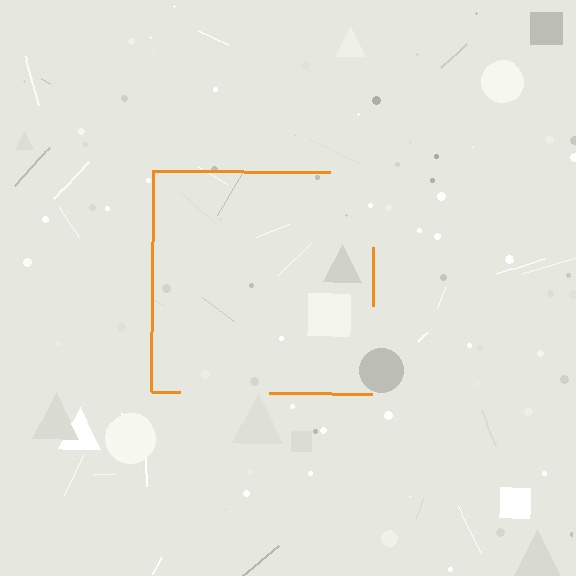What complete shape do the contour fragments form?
The contour fragments form a square.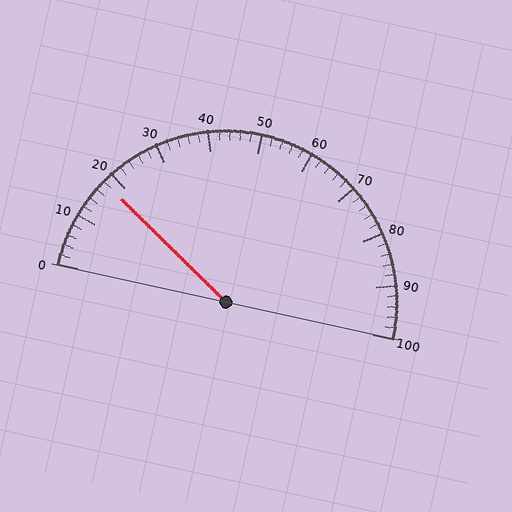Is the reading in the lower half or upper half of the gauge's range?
The reading is in the lower half of the range (0 to 100).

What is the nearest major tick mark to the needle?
The nearest major tick mark is 20.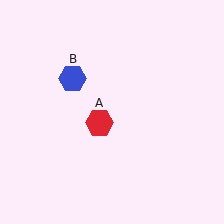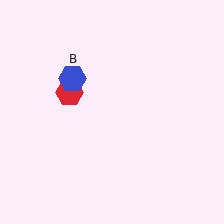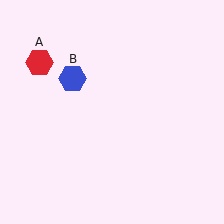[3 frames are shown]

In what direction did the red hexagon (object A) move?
The red hexagon (object A) moved up and to the left.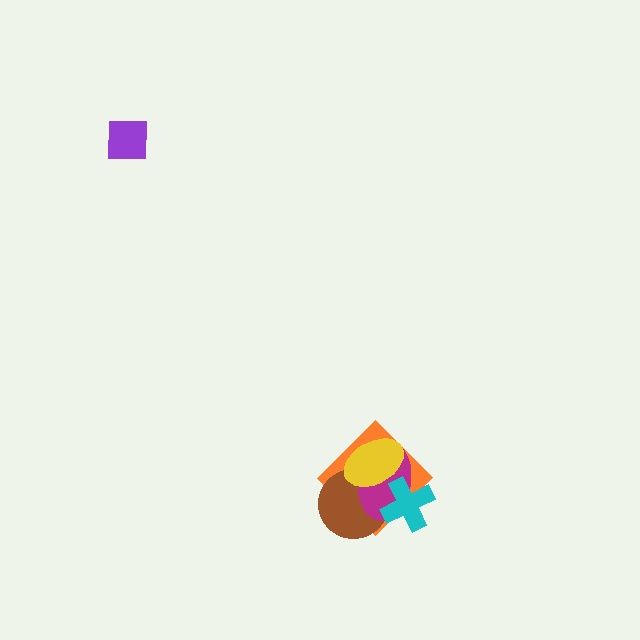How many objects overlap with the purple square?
0 objects overlap with the purple square.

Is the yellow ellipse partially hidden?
No, no other shape covers it.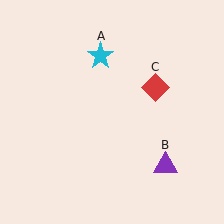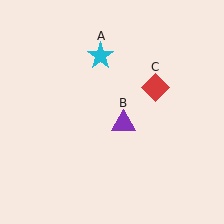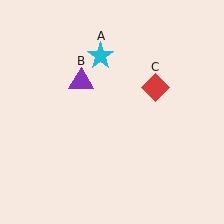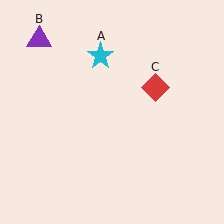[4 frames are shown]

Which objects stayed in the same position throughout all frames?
Cyan star (object A) and red diamond (object C) remained stationary.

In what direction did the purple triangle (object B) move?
The purple triangle (object B) moved up and to the left.